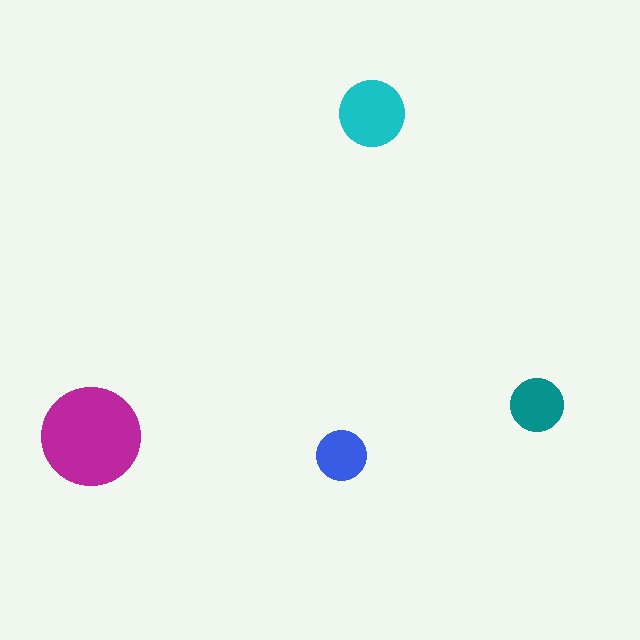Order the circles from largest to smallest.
the magenta one, the cyan one, the teal one, the blue one.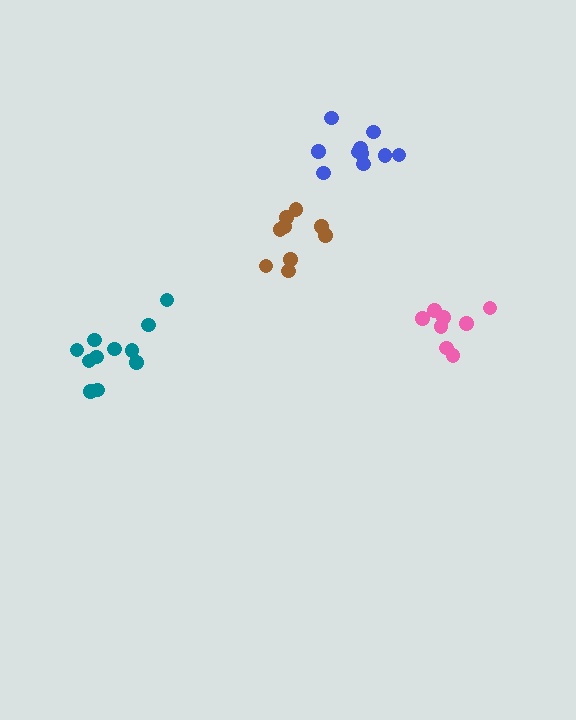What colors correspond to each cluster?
The clusters are colored: teal, brown, blue, pink.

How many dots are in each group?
Group 1: 11 dots, Group 2: 9 dots, Group 3: 10 dots, Group 4: 8 dots (38 total).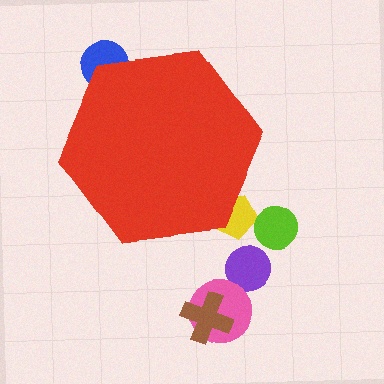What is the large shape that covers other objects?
A red hexagon.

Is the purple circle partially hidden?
No, the purple circle is fully visible.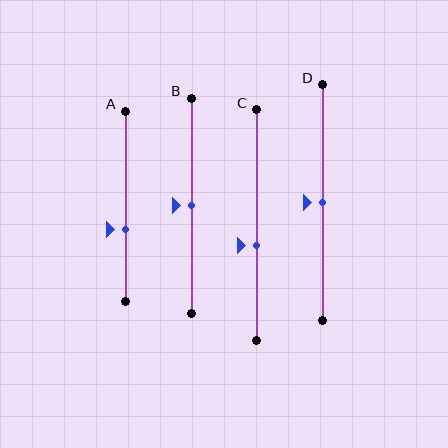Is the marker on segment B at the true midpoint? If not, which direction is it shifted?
Yes, the marker on segment B is at the true midpoint.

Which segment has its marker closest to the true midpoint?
Segment B has its marker closest to the true midpoint.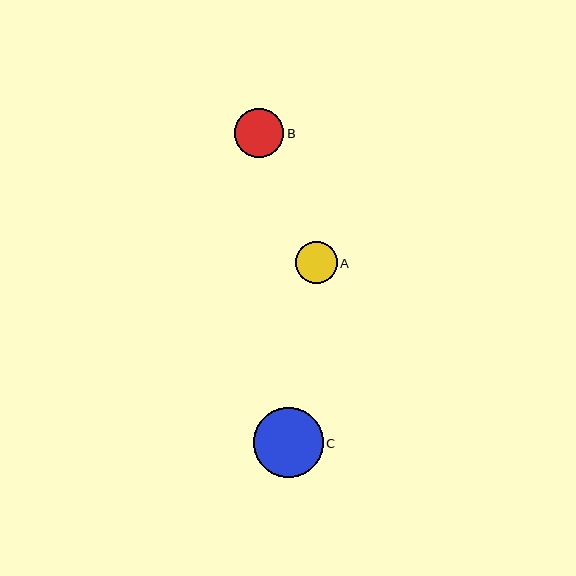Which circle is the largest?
Circle C is the largest with a size of approximately 69 pixels.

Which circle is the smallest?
Circle A is the smallest with a size of approximately 42 pixels.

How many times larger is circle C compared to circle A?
Circle C is approximately 1.7 times the size of circle A.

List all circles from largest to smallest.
From largest to smallest: C, B, A.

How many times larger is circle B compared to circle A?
Circle B is approximately 1.2 times the size of circle A.